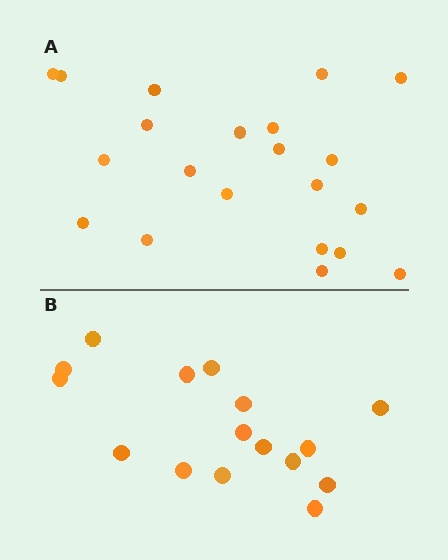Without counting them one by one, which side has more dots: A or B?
Region A (the top region) has more dots.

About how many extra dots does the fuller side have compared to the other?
Region A has about 5 more dots than region B.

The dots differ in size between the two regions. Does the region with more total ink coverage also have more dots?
No. Region B has more total ink coverage because its dots are larger, but region A actually contains more individual dots. Total area can be misleading — the number of items is what matters here.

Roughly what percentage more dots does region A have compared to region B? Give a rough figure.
About 30% more.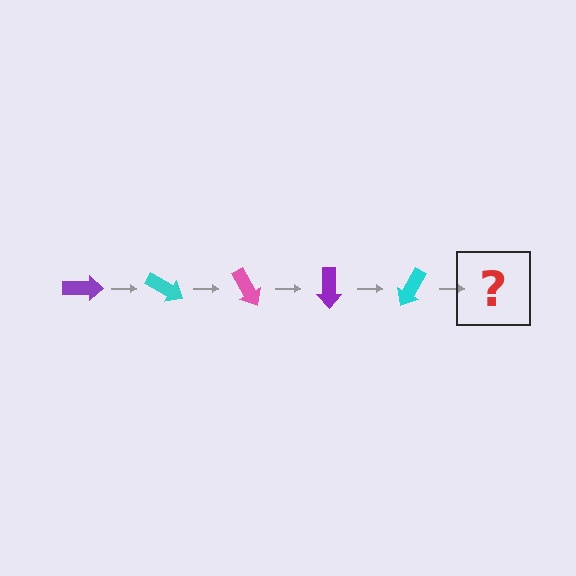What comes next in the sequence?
The next element should be a pink arrow, rotated 150 degrees from the start.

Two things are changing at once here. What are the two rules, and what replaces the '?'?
The two rules are that it rotates 30 degrees each step and the color cycles through purple, cyan, and pink. The '?' should be a pink arrow, rotated 150 degrees from the start.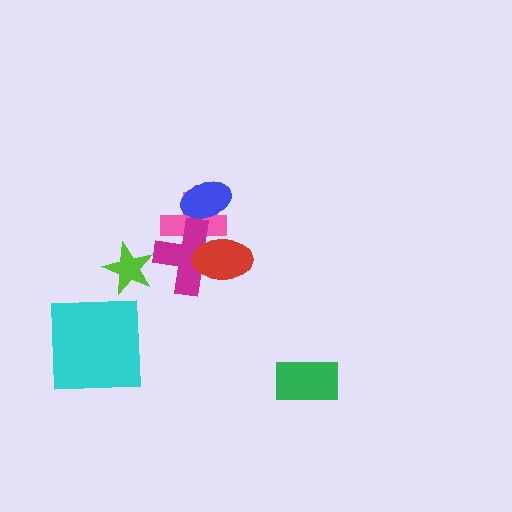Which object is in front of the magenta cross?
The red ellipse is in front of the magenta cross.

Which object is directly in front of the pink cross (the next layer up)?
The magenta cross is directly in front of the pink cross.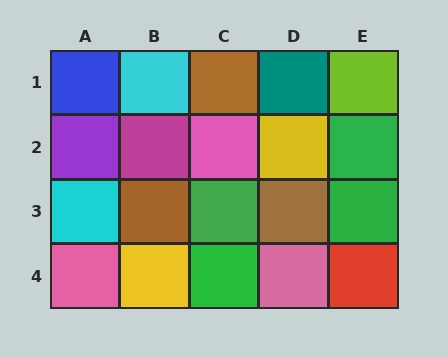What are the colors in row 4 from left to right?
Pink, yellow, green, pink, red.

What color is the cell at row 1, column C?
Brown.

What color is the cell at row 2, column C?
Pink.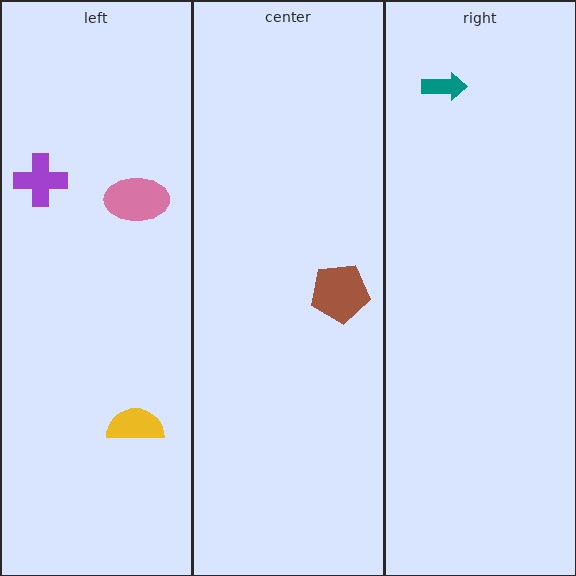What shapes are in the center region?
The brown pentagon.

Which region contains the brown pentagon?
The center region.